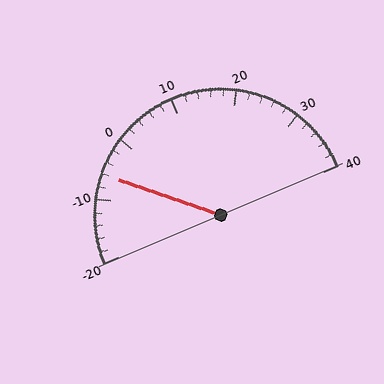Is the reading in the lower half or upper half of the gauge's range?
The reading is in the lower half of the range (-20 to 40).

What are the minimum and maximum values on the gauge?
The gauge ranges from -20 to 40.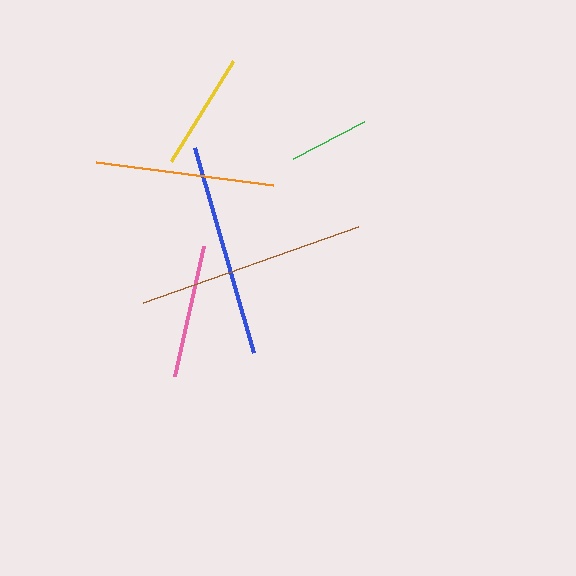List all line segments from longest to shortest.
From longest to shortest: brown, blue, orange, pink, yellow, green.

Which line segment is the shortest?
The green line is the shortest at approximately 79 pixels.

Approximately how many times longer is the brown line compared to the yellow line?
The brown line is approximately 1.9 times the length of the yellow line.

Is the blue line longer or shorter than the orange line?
The blue line is longer than the orange line.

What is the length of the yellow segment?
The yellow segment is approximately 118 pixels long.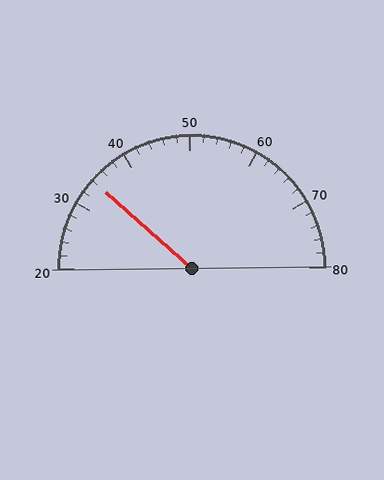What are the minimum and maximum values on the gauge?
The gauge ranges from 20 to 80.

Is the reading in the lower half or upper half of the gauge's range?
The reading is in the lower half of the range (20 to 80).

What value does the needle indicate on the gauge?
The needle indicates approximately 34.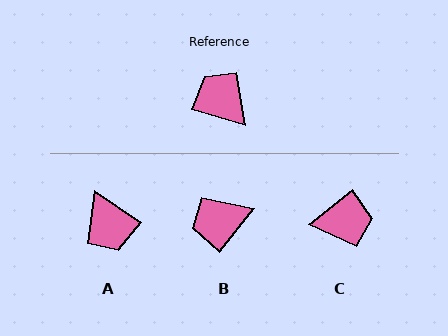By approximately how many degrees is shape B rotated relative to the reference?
Approximately 68 degrees counter-clockwise.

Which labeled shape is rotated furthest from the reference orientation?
A, about 163 degrees away.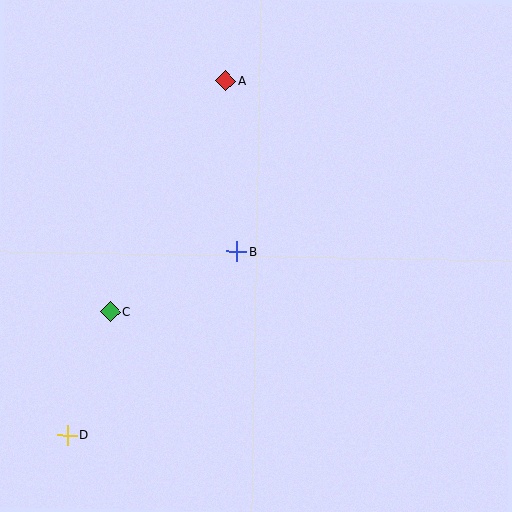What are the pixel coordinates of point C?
Point C is at (110, 312).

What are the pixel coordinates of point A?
Point A is at (226, 81).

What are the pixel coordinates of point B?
Point B is at (237, 251).